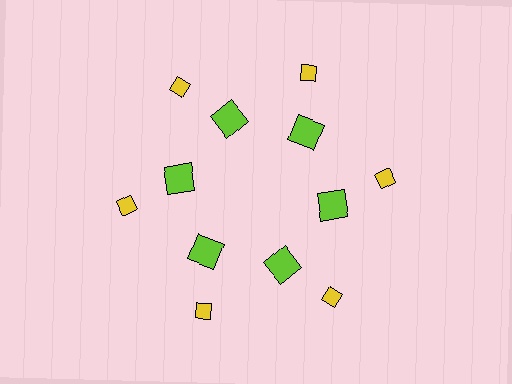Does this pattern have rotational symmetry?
Yes, this pattern has 6-fold rotational symmetry. It looks the same after rotating 60 degrees around the center.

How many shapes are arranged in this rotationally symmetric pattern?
There are 12 shapes, arranged in 6 groups of 2.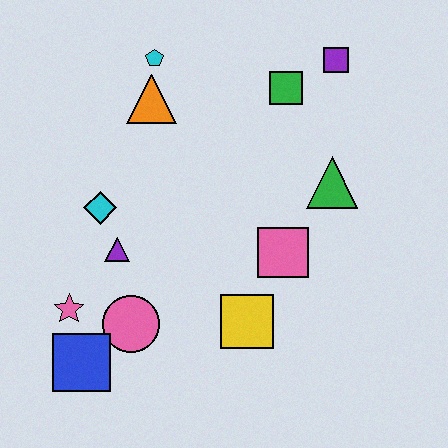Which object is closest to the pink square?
The yellow square is closest to the pink square.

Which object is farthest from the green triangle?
The blue square is farthest from the green triangle.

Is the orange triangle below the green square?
Yes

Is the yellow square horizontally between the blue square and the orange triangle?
No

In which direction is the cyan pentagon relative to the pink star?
The cyan pentagon is above the pink star.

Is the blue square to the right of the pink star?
Yes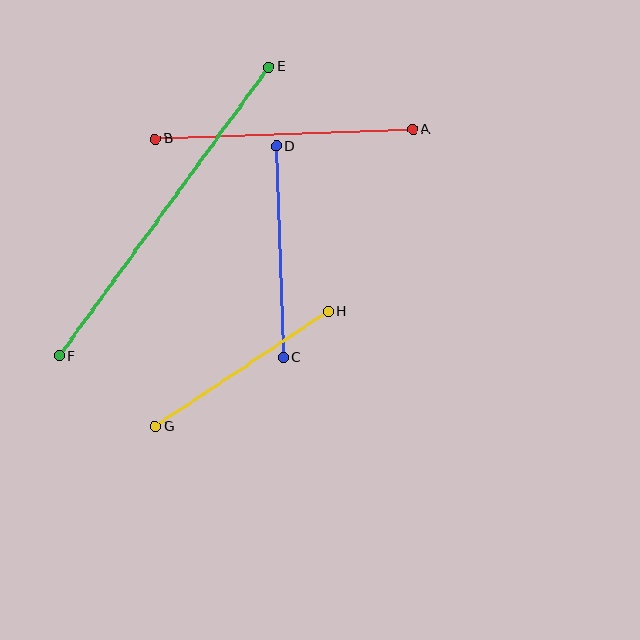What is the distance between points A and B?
The distance is approximately 258 pixels.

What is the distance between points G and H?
The distance is approximately 207 pixels.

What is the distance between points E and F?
The distance is approximately 357 pixels.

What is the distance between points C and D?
The distance is approximately 212 pixels.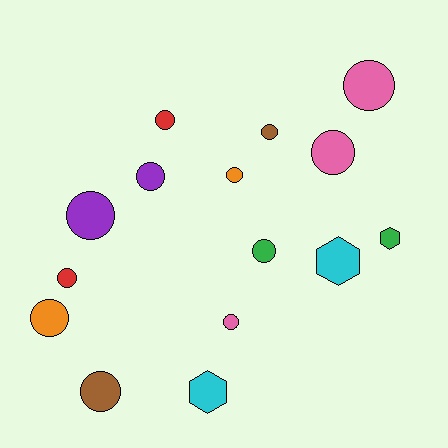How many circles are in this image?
There are 12 circles.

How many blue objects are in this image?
There are no blue objects.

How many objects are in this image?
There are 15 objects.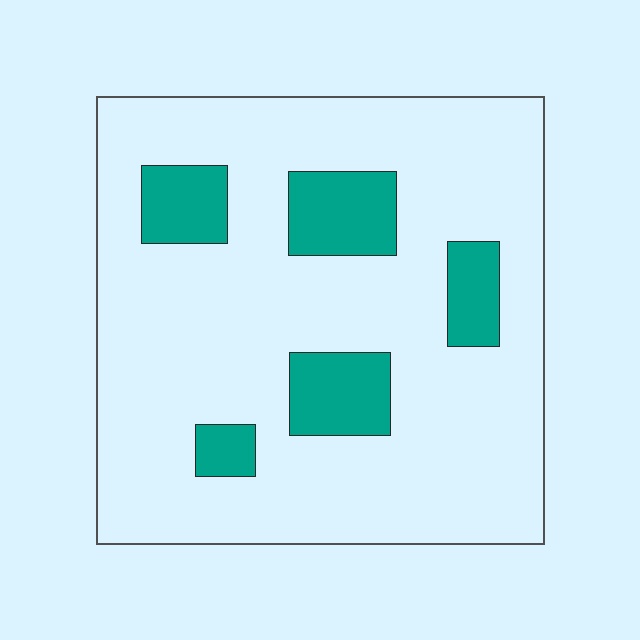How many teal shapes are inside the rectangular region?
5.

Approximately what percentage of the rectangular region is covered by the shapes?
Approximately 15%.